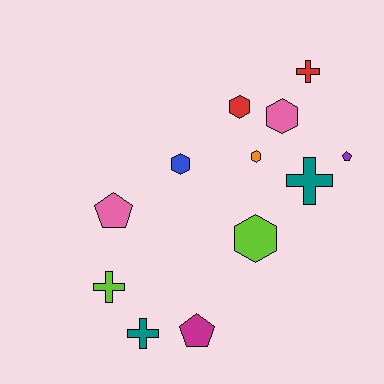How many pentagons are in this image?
There are 3 pentagons.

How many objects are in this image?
There are 12 objects.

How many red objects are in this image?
There are 2 red objects.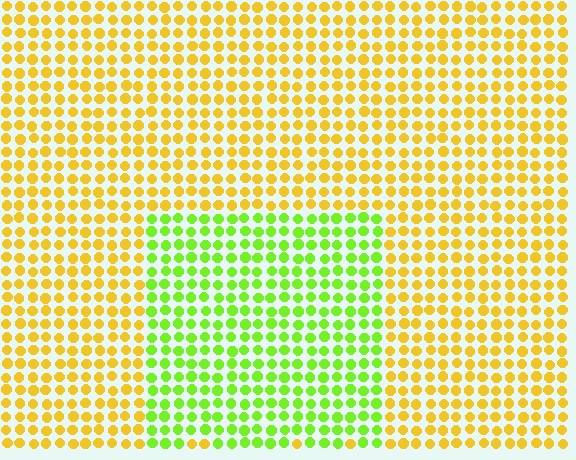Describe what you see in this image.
The image is filled with small yellow elements in a uniform arrangement. A rectangle-shaped region is visible where the elements are tinted to a slightly different hue, forming a subtle color boundary.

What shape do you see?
I see a rectangle.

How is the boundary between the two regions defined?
The boundary is defined purely by a slight shift in hue (about 50 degrees). Spacing, size, and orientation are identical on both sides.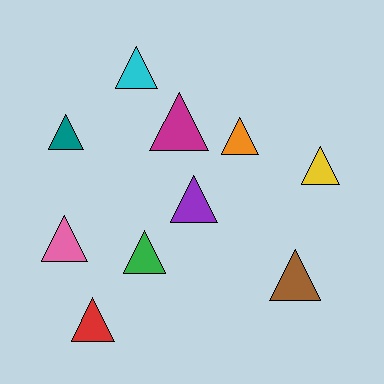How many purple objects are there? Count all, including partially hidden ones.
There is 1 purple object.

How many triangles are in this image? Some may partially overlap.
There are 10 triangles.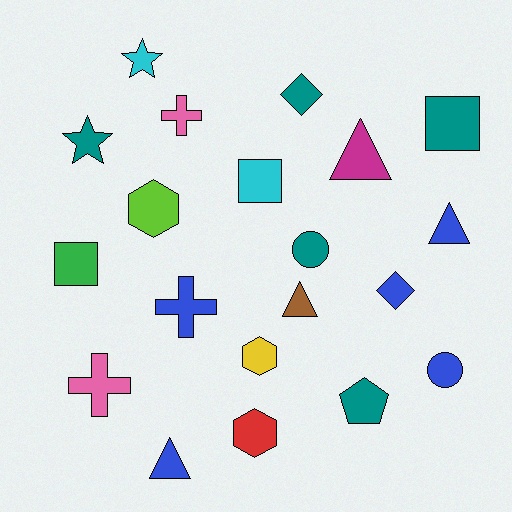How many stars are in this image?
There are 2 stars.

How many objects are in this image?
There are 20 objects.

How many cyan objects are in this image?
There are 2 cyan objects.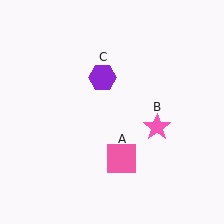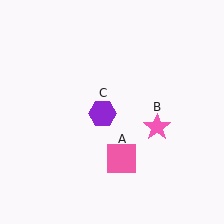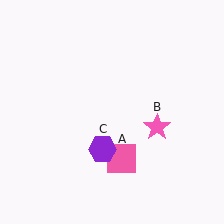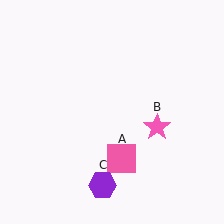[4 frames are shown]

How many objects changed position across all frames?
1 object changed position: purple hexagon (object C).